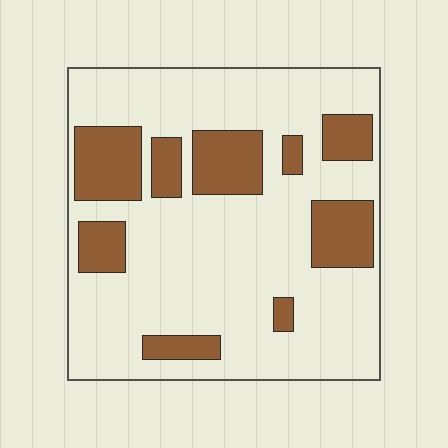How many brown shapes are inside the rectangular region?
9.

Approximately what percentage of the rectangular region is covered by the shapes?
Approximately 25%.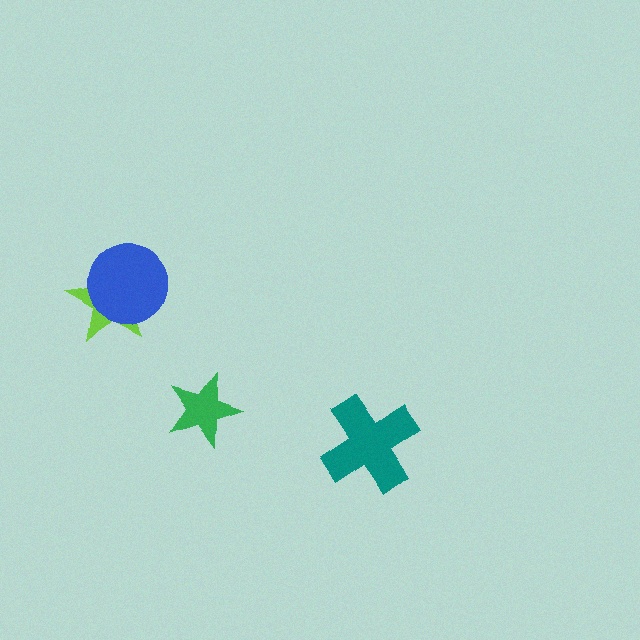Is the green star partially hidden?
No, no other shape covers it.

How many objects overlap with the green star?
0 objects overlap with the green star.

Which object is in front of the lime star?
The blue circle is in front of the lime star.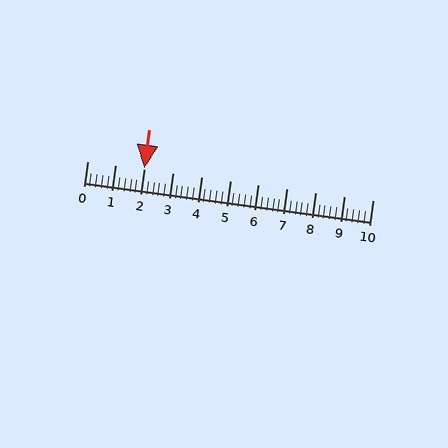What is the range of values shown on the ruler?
The ruler shows values from 0 to 10.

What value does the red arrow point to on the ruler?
The red arrow points to approximately 2.0.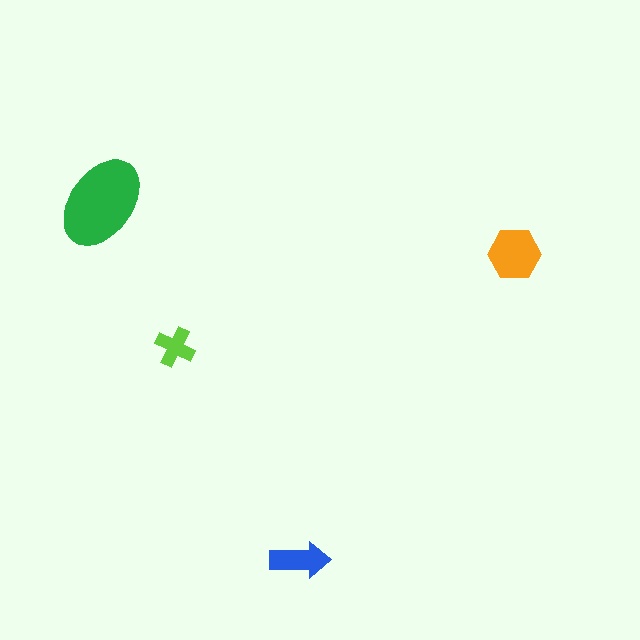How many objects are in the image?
There are 4 objects in the image.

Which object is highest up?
The green ellipse is topmost.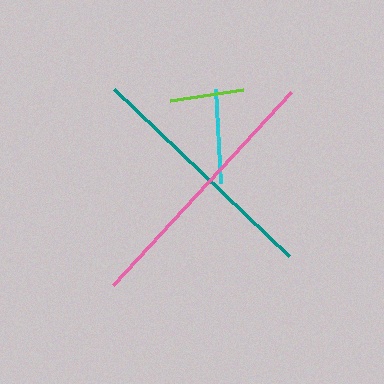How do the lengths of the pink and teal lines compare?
The pink and teal lines are approximately the same length.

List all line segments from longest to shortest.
From longest to shortest: pink, teal, cyan, lime.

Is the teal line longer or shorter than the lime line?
The teal line is longer than the lime line.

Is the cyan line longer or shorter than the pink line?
The pink line is longer than the cyan line.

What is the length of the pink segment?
The pink segment is approximately 263 pixels long.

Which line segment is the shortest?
The lime line is the shortest at approximately 74 pixels.